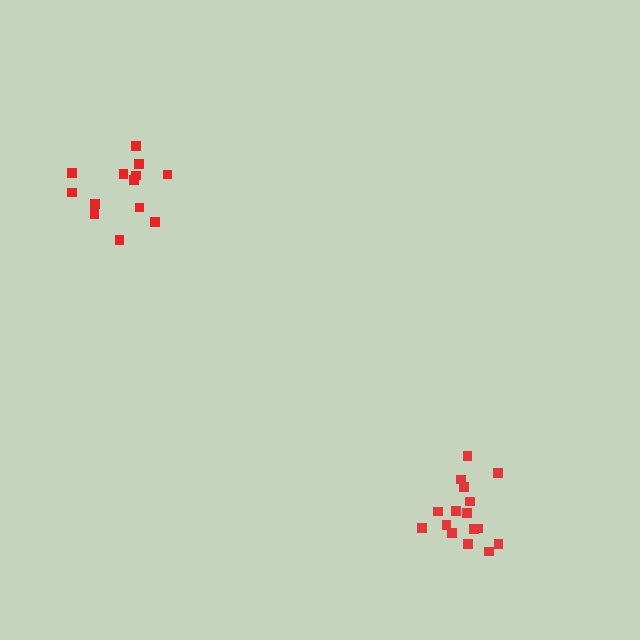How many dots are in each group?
Group 1: 16 dots, Group 2: 13 dots (29 total).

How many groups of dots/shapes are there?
There are 2 groups.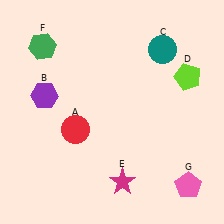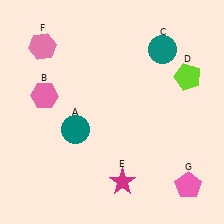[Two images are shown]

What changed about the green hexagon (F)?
In Image 1, F is green. In Image 2, it changed to pink.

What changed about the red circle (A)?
In Image 1, A is red. In Image 2, it changed to teal.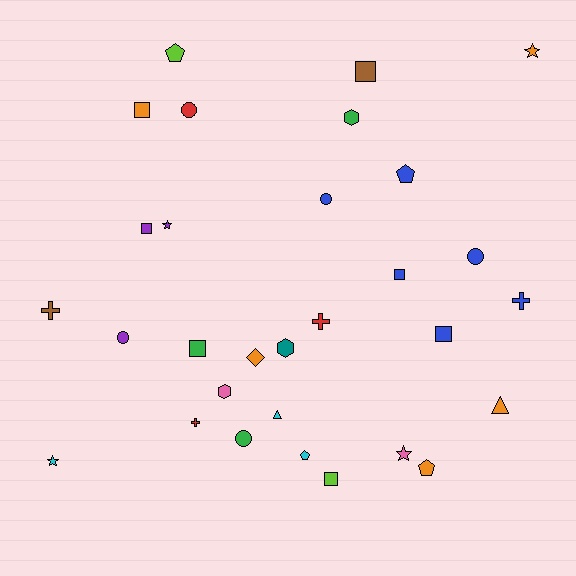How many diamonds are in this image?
There is 1 diamond.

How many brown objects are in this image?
There are 2 brown objects.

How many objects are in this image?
There are 30 objects.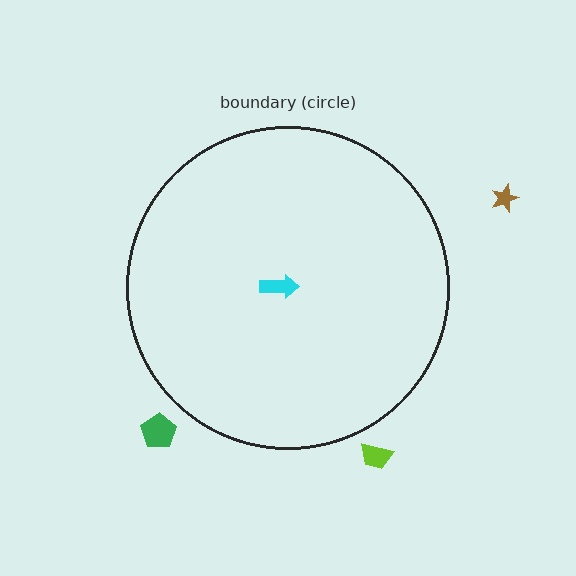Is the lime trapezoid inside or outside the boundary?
Outside.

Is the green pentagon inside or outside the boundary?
Outside.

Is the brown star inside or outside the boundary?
Outside.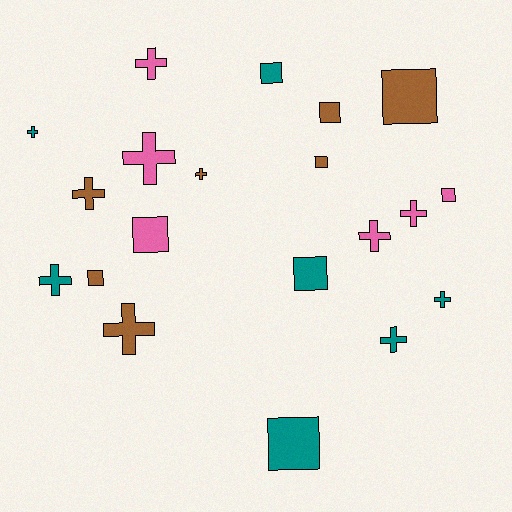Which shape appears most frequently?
Cross, with 11 objects.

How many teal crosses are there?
There are 4 teal crosses.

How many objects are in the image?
There are 20 objects.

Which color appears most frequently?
Brown, with 7 objects.